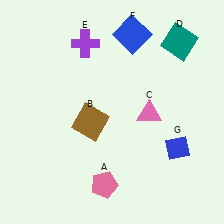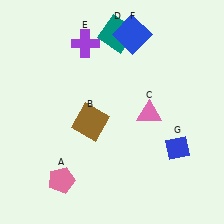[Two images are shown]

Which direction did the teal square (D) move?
The teal square (D) moved left.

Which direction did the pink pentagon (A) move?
The pink pentagon (A) moved left.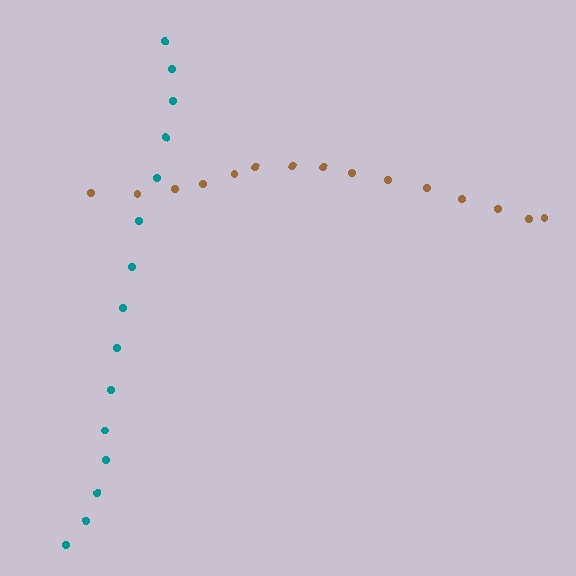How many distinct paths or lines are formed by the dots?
There are 2 distinct paths.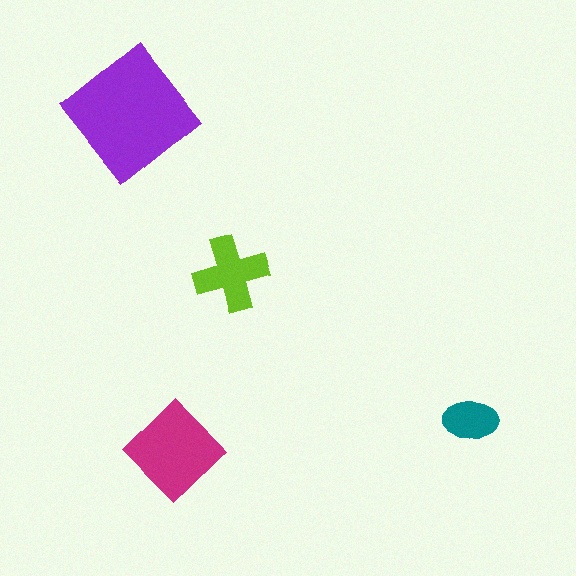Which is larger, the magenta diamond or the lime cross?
The magenta diamond.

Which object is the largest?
The purple diamond.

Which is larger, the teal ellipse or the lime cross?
The lime cross.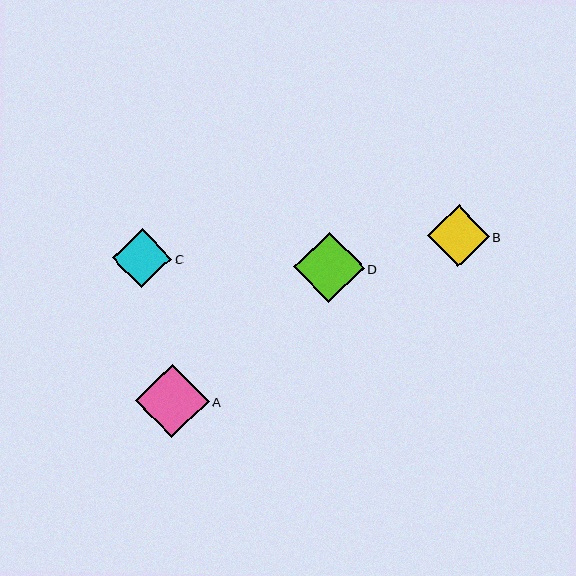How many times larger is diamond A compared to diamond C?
Diamond A is approximately 1.3 times the size of diamond C.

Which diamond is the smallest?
Diamond C is the smallest with a size of approximately 59 pixels.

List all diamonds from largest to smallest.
From largest to smallest: A, D, B, C.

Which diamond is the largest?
Diamond A is the largest with a size of approximately 74 pixels.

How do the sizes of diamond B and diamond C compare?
Diamond B and diamond C are approximately the same size.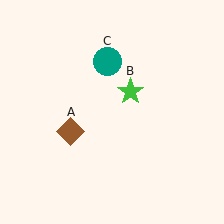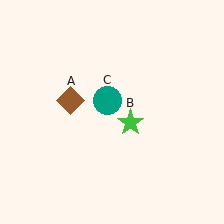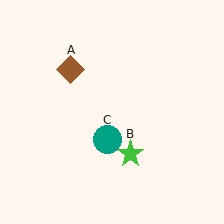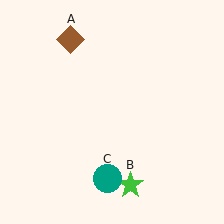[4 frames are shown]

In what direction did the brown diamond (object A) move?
The brown diamond (object A) moved up.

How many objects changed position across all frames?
3 objects changed position: brown diamond (object A), green star (object B), teal circle (object C).